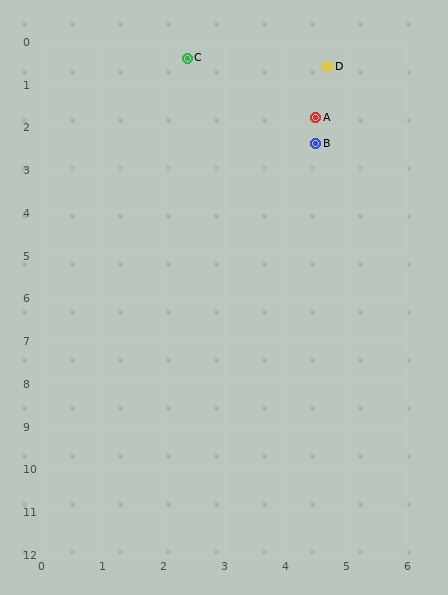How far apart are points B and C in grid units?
Points B and C are about 2.9 grid units apart.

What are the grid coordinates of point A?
Point A is at approximately (4.5, 1.8).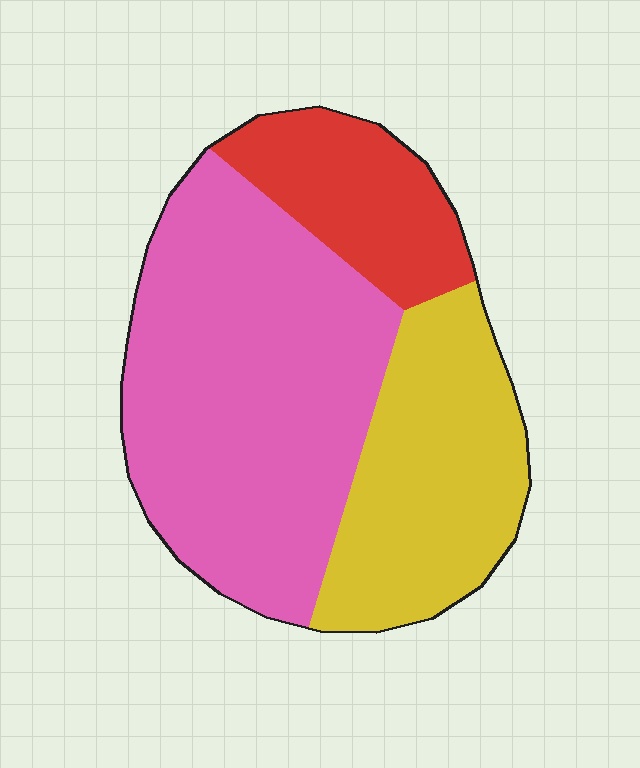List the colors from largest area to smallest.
From largest to smallest: pink, yellow, red.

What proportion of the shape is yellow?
Yellow covers about 30% of the shape.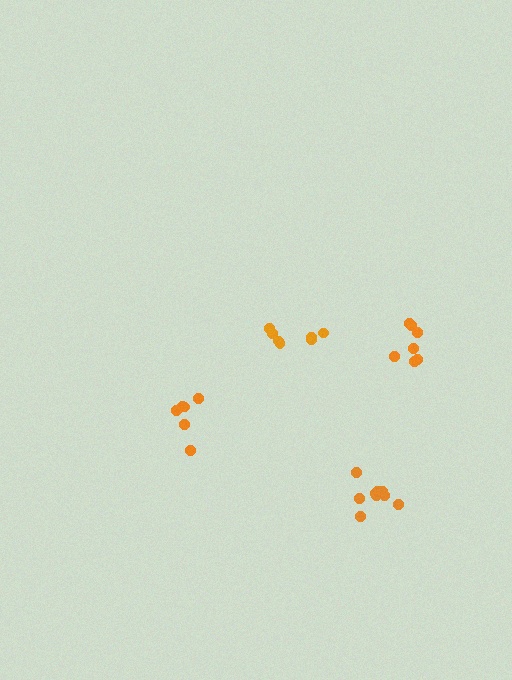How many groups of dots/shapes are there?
There are 4 groups.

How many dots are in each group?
Group 1: 7 dots, Group 2: 6 dots, Group 3: 7 dots, Group 4: 9 dots (29 total).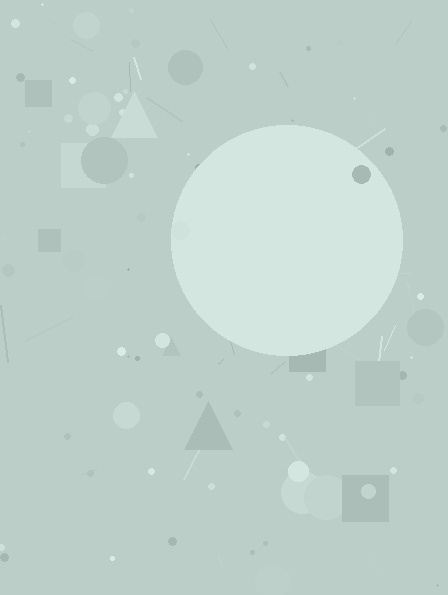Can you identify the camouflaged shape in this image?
The camouflaged shape is a circle.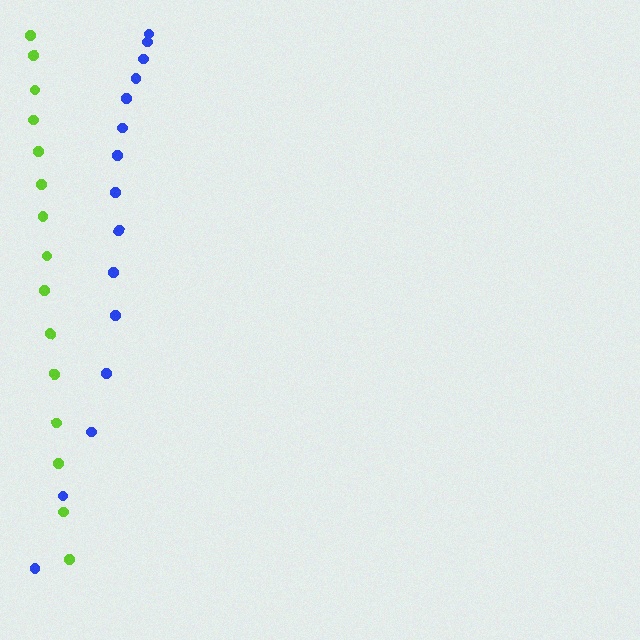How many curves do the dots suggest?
There are 2 distinct paths.